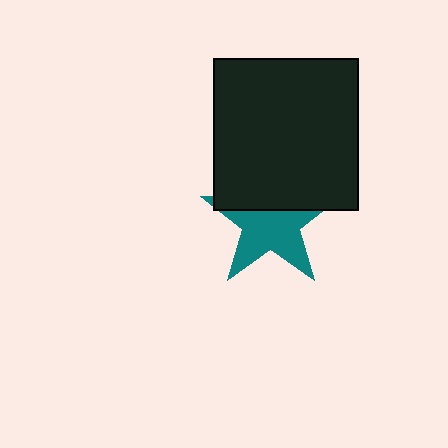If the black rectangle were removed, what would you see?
You would see the complete teal star.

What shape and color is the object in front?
The object in front is a black rectangle.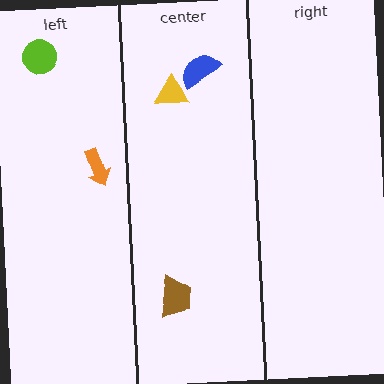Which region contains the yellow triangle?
The center region.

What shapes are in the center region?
The yellow triangle, the blue semicircle, the brown trapezoid.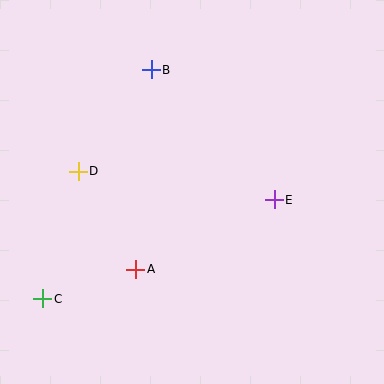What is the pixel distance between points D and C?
The distance between D and C is 132 pixels.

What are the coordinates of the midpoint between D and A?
The midpoint between D and A is at (107, 220).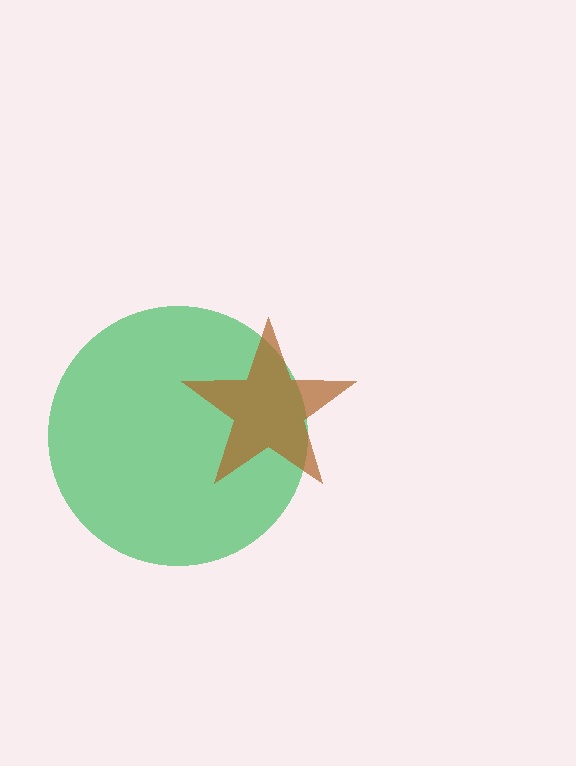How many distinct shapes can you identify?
There are 2 distinct shapes: a green circle, a brown star.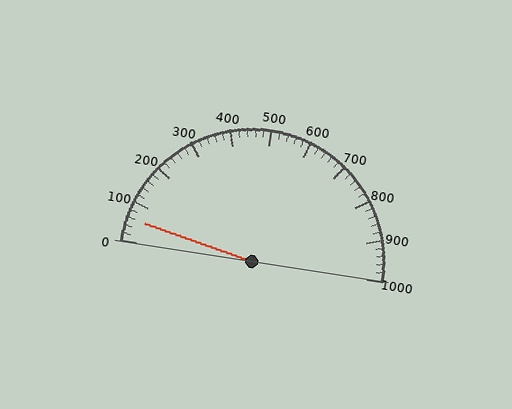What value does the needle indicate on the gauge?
The needle indicates approximately 60.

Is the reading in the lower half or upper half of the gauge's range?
The reading is in the lower half of the range (0 to 1000).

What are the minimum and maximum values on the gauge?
The gauge ranges from 0 to 1000.